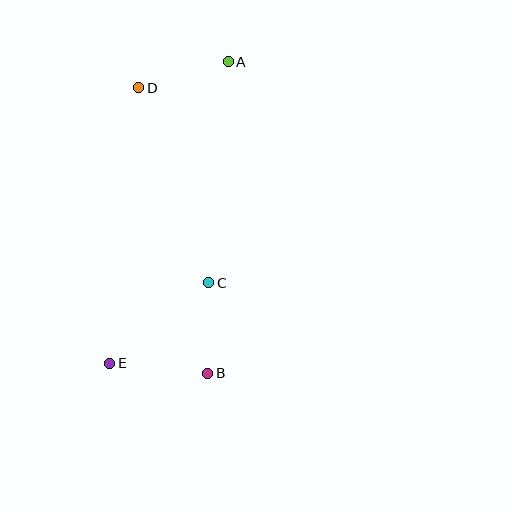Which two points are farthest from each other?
Points A and E are farthest from each other.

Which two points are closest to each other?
Points B and C are closest to each other.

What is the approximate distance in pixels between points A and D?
The distance between A and D is approximately 93 pixels.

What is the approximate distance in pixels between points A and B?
The distance between A and B is approximately 312 pixels.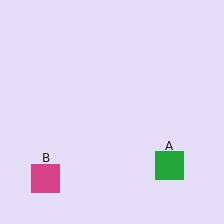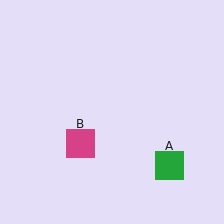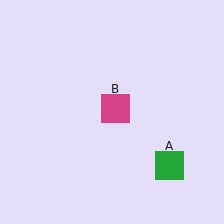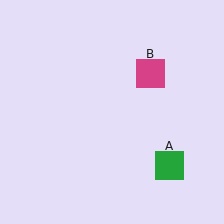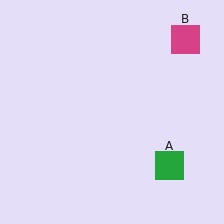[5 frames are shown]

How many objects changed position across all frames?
1 object changed position: magenta square (object B).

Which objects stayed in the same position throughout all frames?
Green square (object A) remained stationary.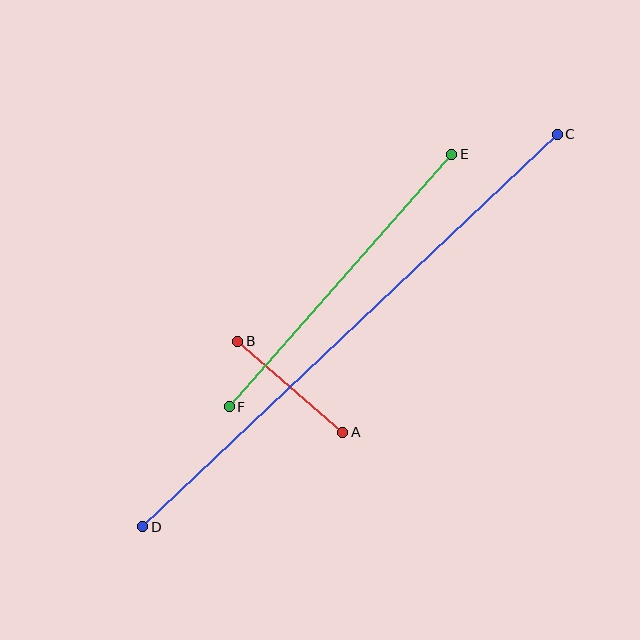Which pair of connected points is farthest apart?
Points C and D are farthest apart.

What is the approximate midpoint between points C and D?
The midpoint is at approximately (350, 331) pixels.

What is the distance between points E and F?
The distance is approximately 337 pixels.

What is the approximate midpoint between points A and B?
The midpoint is at approximately (290, 387) pixels.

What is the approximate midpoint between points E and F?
The midpoint is at approximately (340, 281) pixels.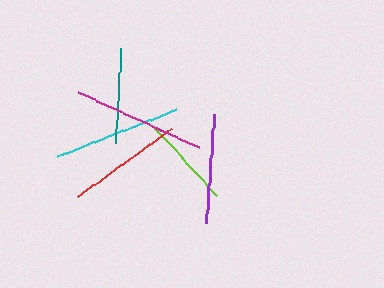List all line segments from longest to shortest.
From longest to shortest: magenta, cyan, red, purple, teal, lime.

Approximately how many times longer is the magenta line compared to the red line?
The magenta line is approximately 1.2 times the length of the red line.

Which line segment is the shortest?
The lime line is the shortest at approximately 93 pixels.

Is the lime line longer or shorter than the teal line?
The teal line is longer than the lime line.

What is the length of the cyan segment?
The cyan segment is approximately 128 pixels long.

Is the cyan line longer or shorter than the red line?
The cyan line is longer than the red line.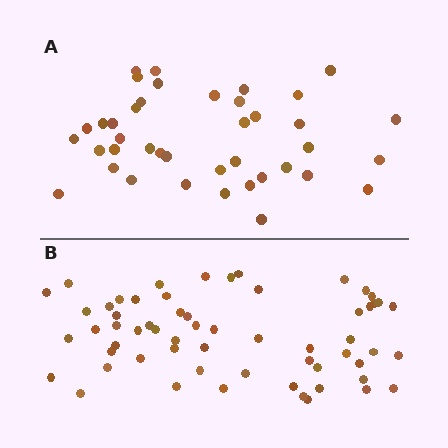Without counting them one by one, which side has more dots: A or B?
Region B (the bottom region) has more dots.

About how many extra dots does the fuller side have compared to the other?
Region B has approximately 20 more dots than region A.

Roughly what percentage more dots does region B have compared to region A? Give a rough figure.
About 50% more.